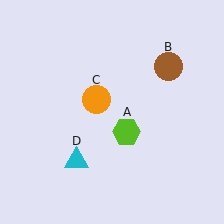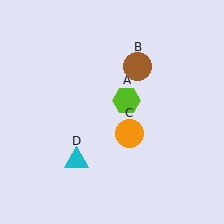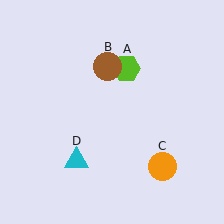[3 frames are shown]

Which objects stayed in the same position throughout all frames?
Cyan triangle (object D) remained stationary.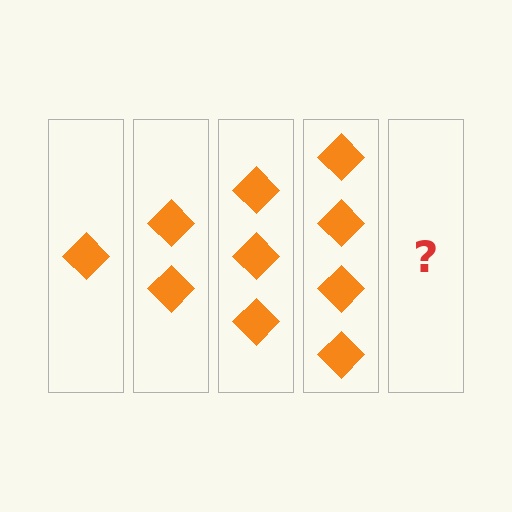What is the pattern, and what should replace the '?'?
The pattern is that each step adds one more diamond. The '?' should be 5 diamonds.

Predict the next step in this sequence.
The next step is 5 diamonds.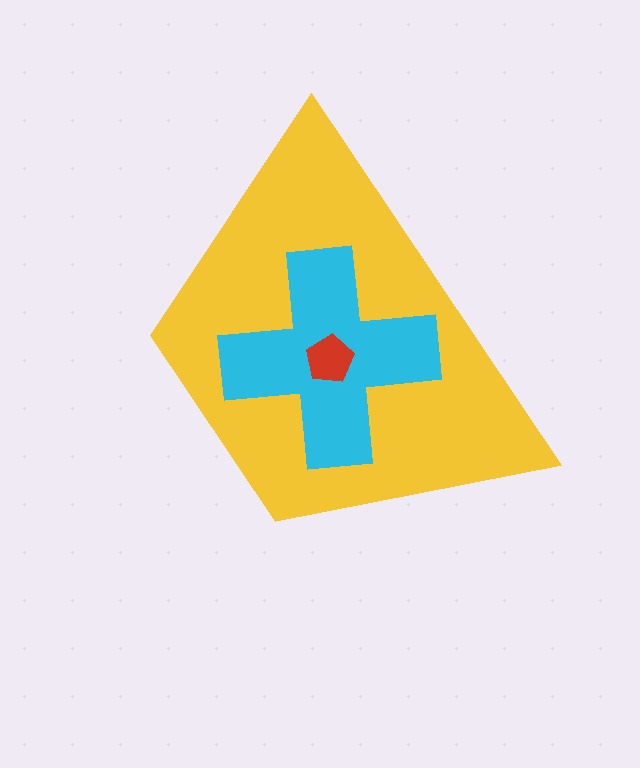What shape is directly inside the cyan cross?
The red pentagon.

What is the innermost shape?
The red pentagon.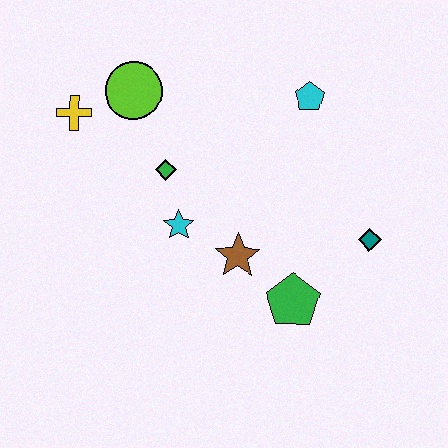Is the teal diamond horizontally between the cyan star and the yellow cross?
No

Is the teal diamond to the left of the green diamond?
No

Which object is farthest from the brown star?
The yellow cross is farthest from the brown star.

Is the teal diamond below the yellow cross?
Yes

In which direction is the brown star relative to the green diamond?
The brown star is below the green diamond.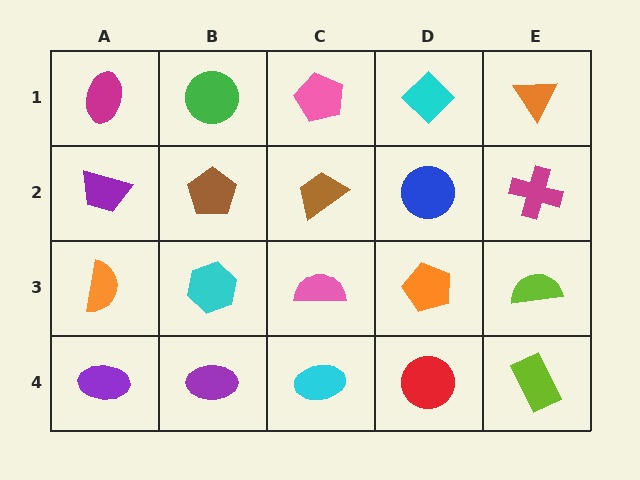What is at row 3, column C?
A pink semicircle.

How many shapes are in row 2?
5 shapes.